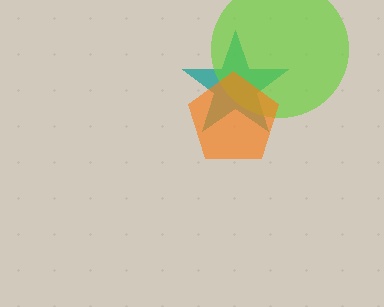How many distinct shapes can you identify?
There are 3 distinct shapes: a teal star, a lime circle, an orange pentagon.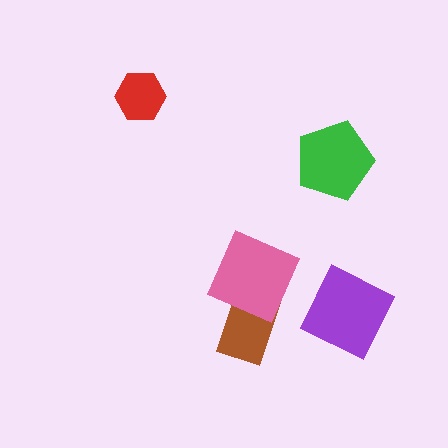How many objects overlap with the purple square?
0 objects overlap with the purple square.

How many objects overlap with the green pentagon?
0 objects overlap with the green pentagon.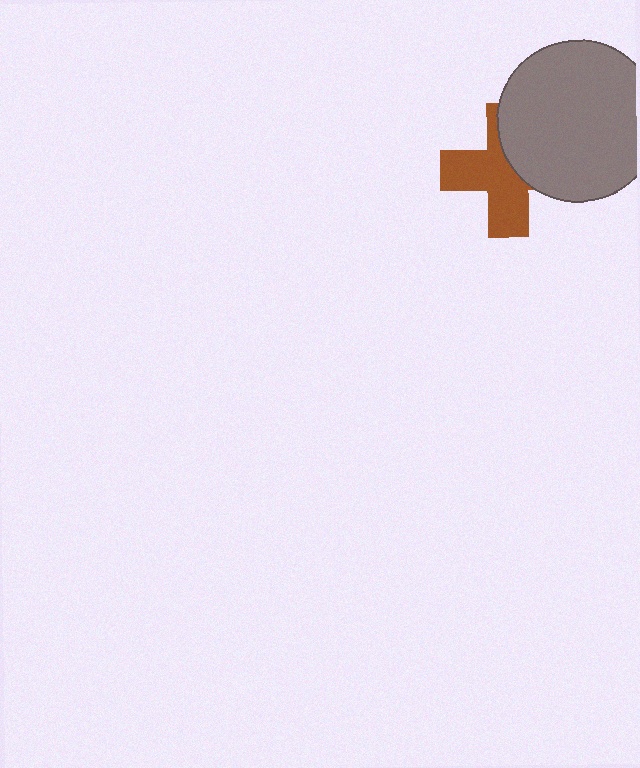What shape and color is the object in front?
The object in front is a gray circle.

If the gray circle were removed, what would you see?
You would see the complete brown cross.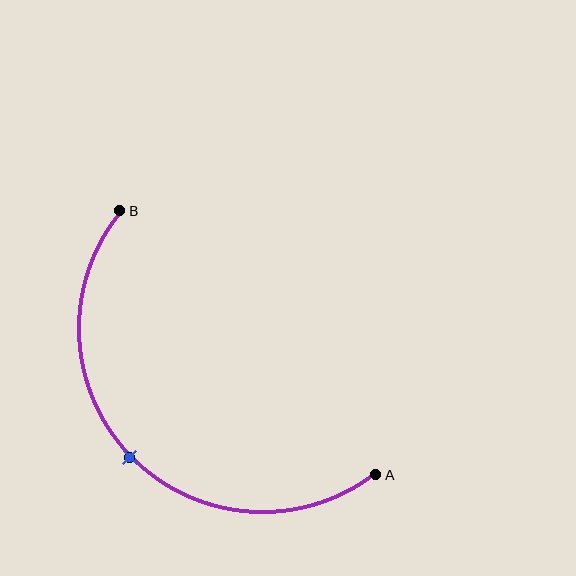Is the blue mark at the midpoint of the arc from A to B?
Yes. The blue mark lies on the arc at equal arc-length from both A and B — it is the arc midpoint.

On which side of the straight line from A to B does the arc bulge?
The arc bulges below and to the left of the straight line connecting A and B.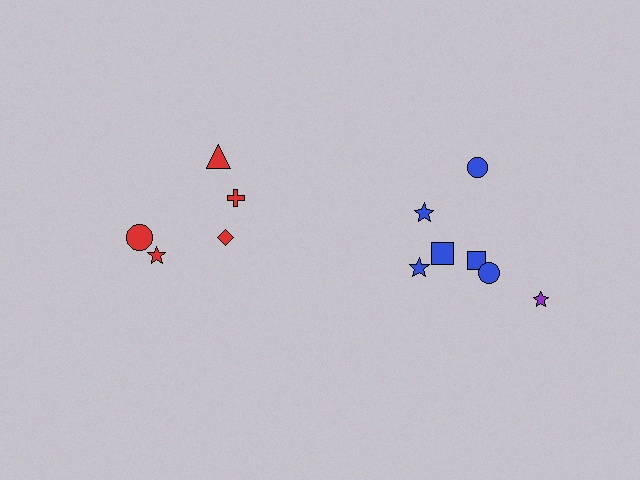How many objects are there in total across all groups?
There are 12 objects.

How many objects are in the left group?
There are 5 objects.